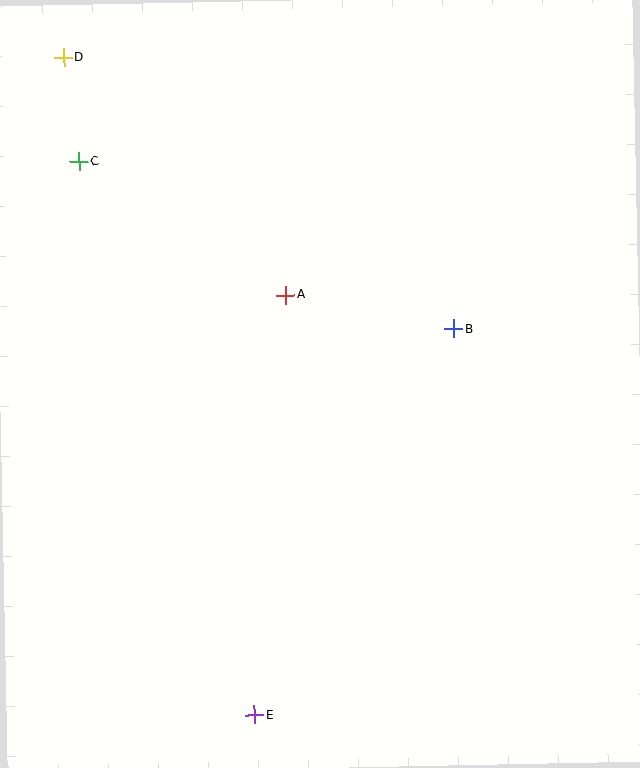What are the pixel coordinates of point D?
Point D is at (63, 58).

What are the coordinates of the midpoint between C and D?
The midpoint between C and D is at (71, 110).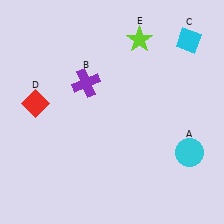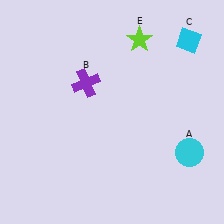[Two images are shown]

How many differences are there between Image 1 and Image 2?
There is 1 difference between the two images.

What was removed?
The red diamond (D) was removed in Image 2.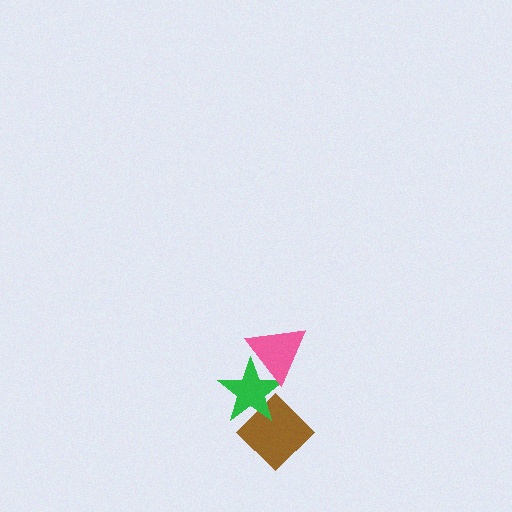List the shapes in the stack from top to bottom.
From top to bottom: the pink triangle, the green star, the brown diamond.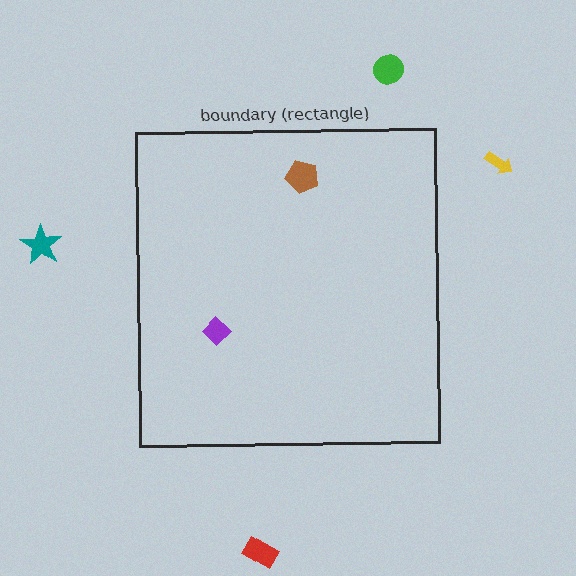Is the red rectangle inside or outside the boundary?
Outside.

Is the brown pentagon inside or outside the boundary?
Inside.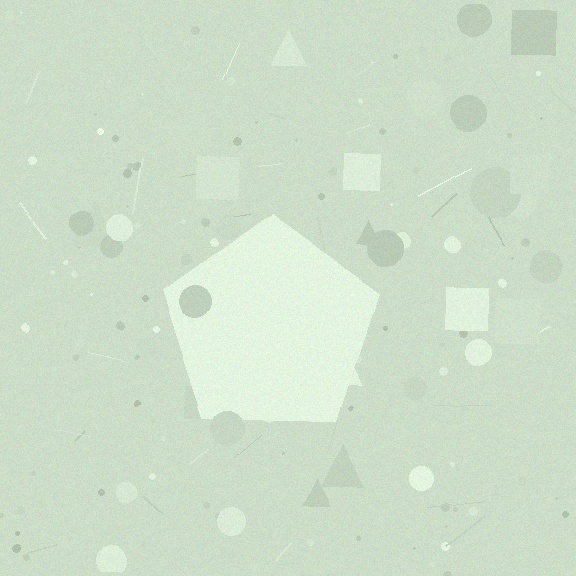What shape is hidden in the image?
A pentagon is hidden in the image.